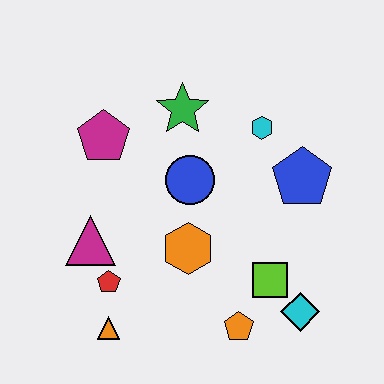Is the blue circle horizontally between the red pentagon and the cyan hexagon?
Yes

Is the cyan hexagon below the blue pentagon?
No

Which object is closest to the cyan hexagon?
The blue pentagon is closest to the cyan hexagon.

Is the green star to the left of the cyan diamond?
Yes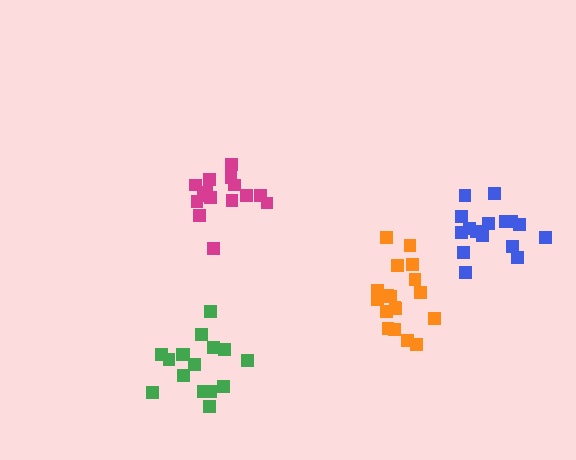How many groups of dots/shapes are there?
There are 4 groups.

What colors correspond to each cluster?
The clusters are colored: blue, magenta, orange, green.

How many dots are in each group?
Group 1: 16 dots, Group 2: 15 dots, Group 3: 18 dots, Group 4: 16 dots (65 total).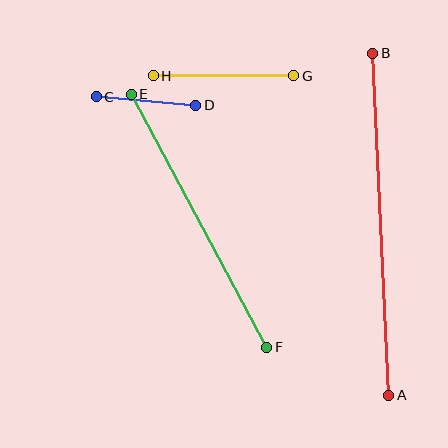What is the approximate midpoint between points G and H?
The midpoint is at approximately (224, 76) pixels.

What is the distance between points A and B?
The distance is approximately 342 pixels.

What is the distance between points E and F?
The distance is approximately 287 pixels.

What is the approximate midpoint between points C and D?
The midpoint is at approximately (146, 101) pixels.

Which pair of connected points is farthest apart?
Points A and B are farthest apart.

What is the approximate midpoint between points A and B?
The midpoint is at approximately (381, 224) pixels.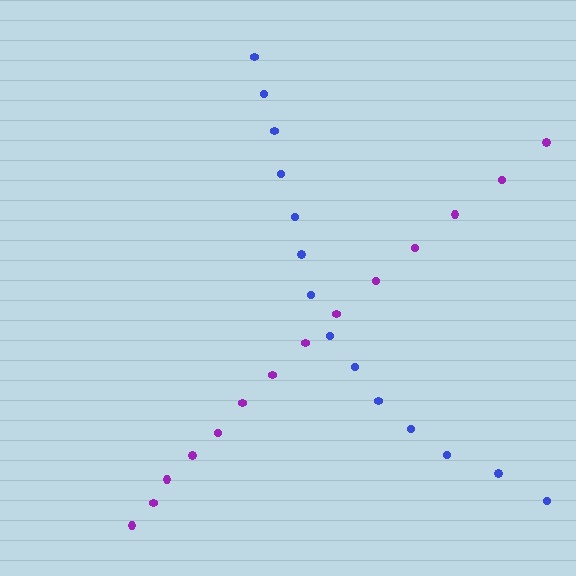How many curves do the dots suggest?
There are 2 distinct paths.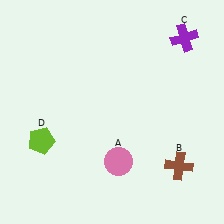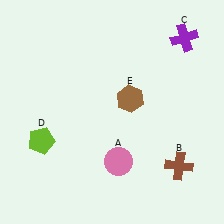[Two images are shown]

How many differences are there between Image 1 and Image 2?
There is 1 difference between the two images.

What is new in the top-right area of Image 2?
A brown hexagon (E) was added in the top-right area of Image 2.